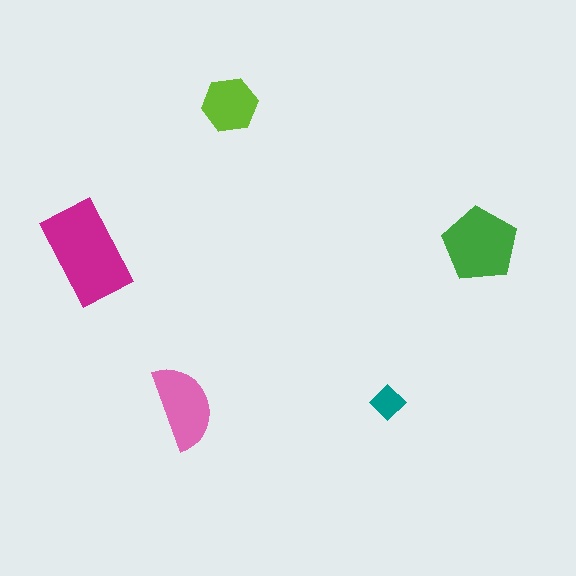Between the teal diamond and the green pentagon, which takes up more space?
The green pentagon.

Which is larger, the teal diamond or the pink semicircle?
The pink semicircle.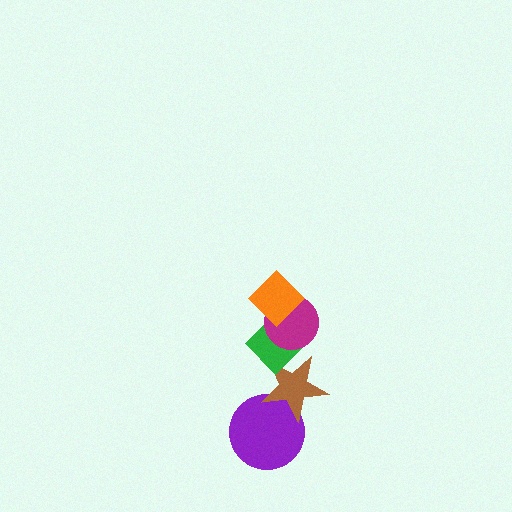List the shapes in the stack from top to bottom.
From top to bottom: the orange diamond, the magenta circle, the green diamond, the brown star, the purple circle.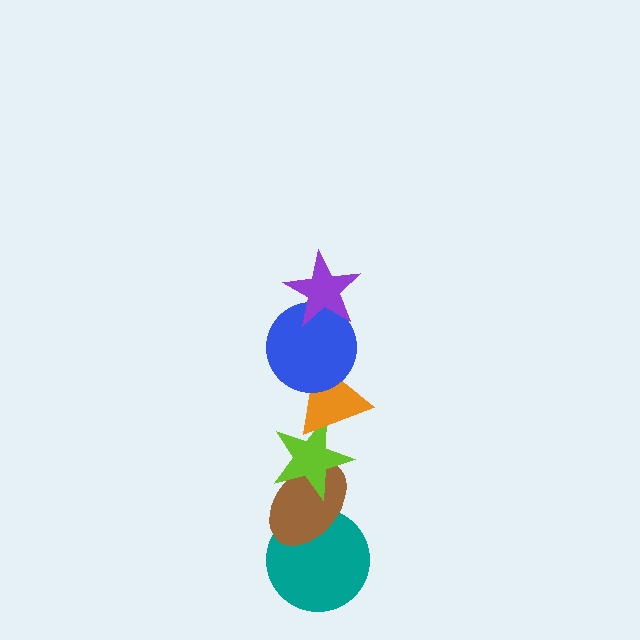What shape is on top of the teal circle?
The brown ellipse is on top of the teal circle.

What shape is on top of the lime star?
The orange triangle is on top of the lime star.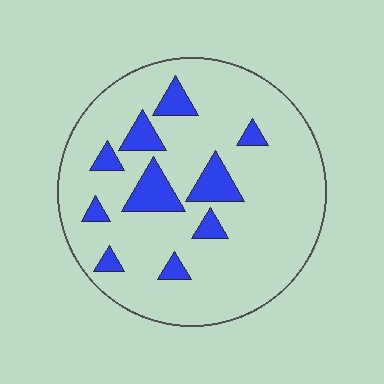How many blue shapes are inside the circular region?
10.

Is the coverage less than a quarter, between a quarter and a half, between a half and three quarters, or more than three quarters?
Less than a quarter.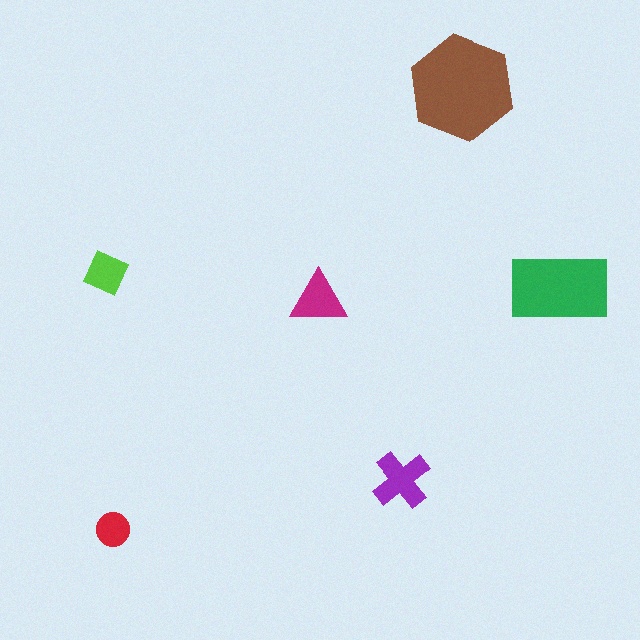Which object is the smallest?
The red circle.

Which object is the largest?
The brown hexagon.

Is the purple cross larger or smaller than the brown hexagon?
Smaller.